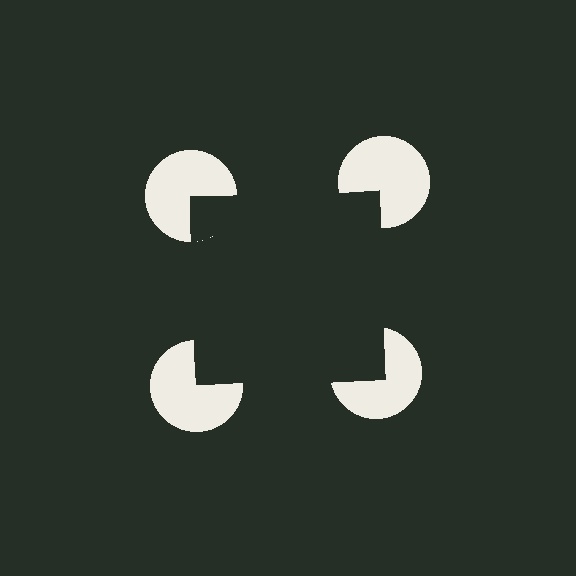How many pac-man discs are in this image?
There are 4 — one at each vertex of the illusory square.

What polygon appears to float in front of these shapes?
An illusory square — its edges are inferred from the aligned wedge cuts in the pac-man discs, not physically drawn.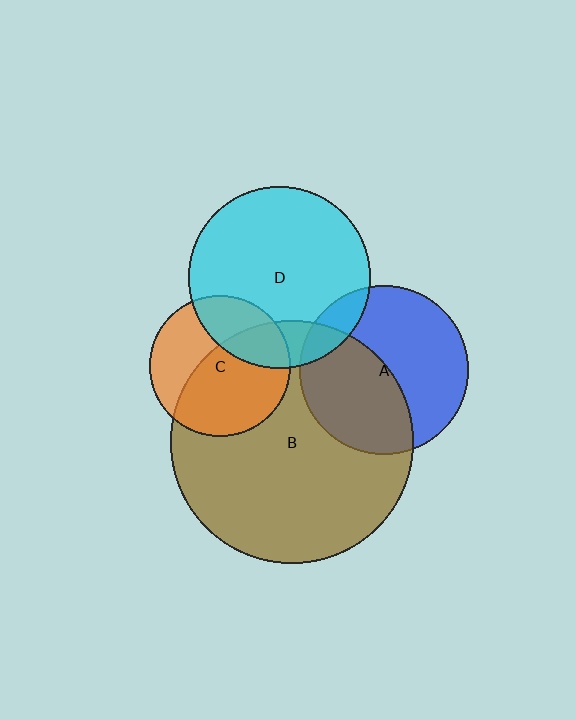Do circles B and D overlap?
Yes.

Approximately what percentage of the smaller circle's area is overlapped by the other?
Approximately 15%.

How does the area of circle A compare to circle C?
Approximately 1.4 times.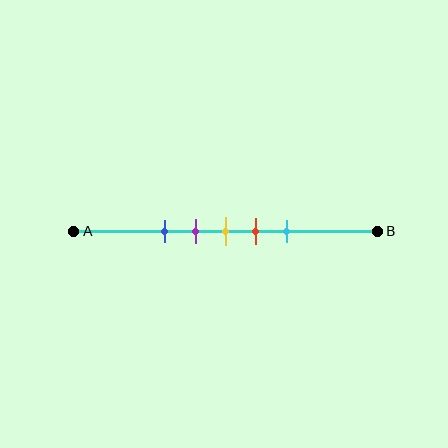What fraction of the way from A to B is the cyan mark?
The cyan mark is approximately 70% (0.7) of the way from A to B.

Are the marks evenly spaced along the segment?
Yes, the marks are approximately evenly spaced.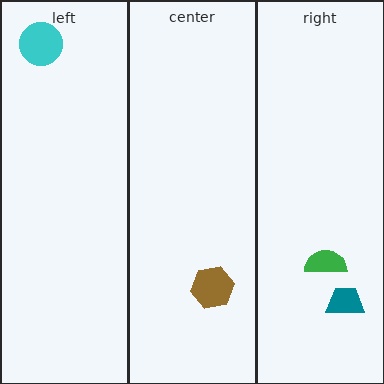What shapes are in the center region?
The brown hexagon.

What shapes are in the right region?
The teal trapezoid, the green semicircle.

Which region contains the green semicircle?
The right region.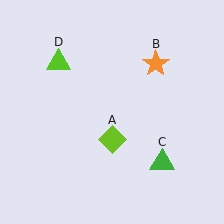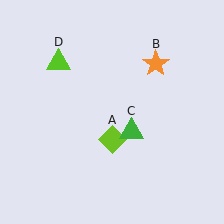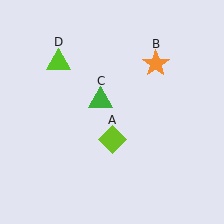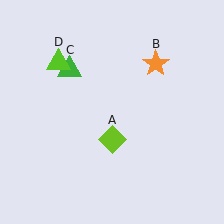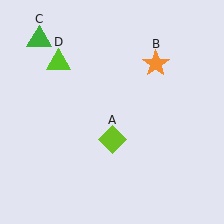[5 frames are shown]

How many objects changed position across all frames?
1 object changed position: green triangle (object C).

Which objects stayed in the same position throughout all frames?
Lime diamond (object A) and orange star (object B) and lime triangle (object D) remained stationary.